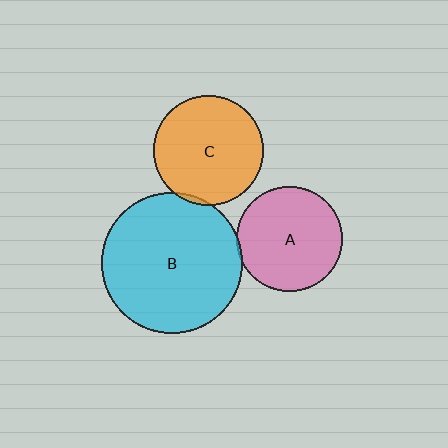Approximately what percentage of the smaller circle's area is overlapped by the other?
Approximately 5%.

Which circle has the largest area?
Circle B (cyan).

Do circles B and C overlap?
Yes.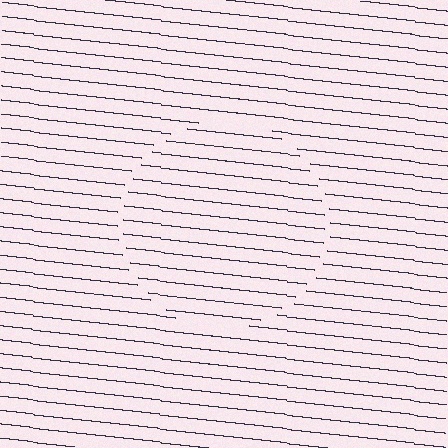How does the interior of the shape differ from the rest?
The interior of the shape contains the same grating, shifted by half a period — the contour is defined by the phase discontinuity where line-ends from the inner and outer gratings abut.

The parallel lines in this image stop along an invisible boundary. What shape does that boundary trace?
An illusory circle. The interior of the shape contains the same grating, shifted by half a period — the contour is defined by the phase discontinuity where line-ends from the inner and outer gratings abut.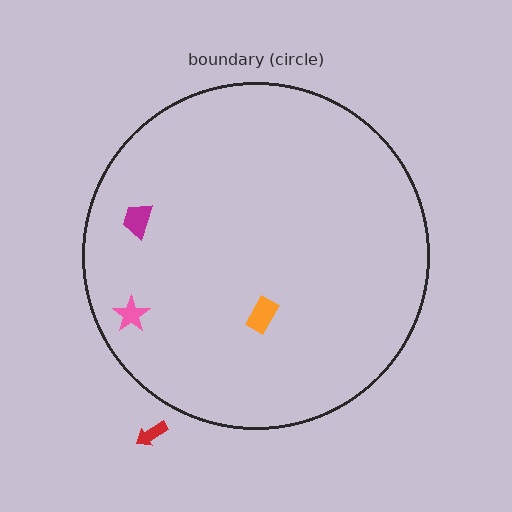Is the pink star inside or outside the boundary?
Inside.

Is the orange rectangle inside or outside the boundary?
Inside.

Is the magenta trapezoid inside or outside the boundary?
Inside.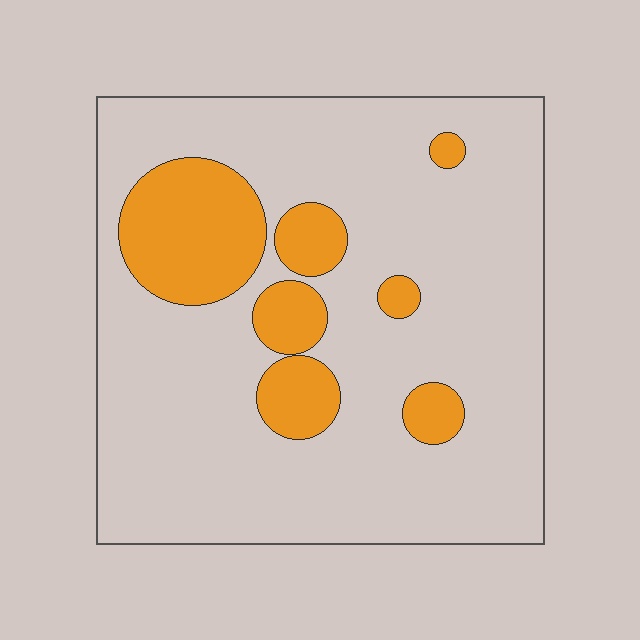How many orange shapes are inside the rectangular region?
7.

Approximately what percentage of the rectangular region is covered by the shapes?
Approximately 20%.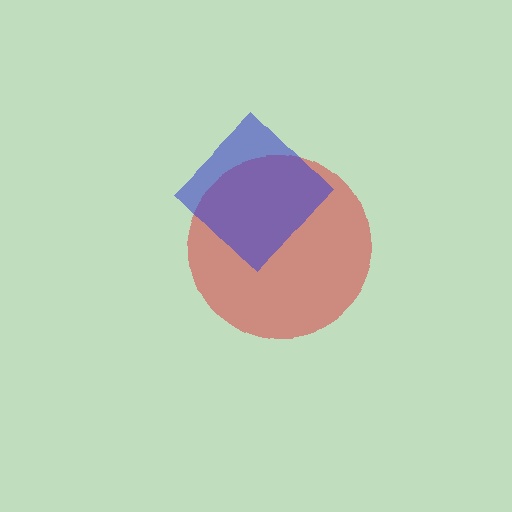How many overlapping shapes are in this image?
There are 2 overlapping shapes in the image.